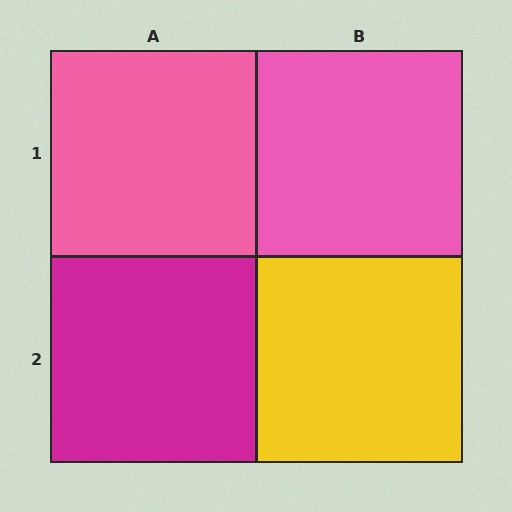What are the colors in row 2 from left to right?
Magenta, yellow.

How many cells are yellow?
1 cell is yellow.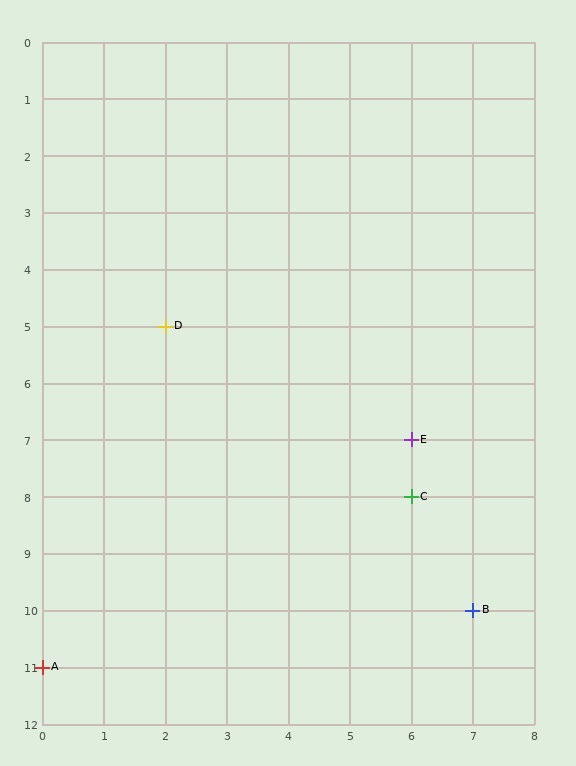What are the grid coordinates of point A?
Point A is at grid coordinates (0, 11).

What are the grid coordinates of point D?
Point D is at grid coordinates (2, 5).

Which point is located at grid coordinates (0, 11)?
Point A is at (0, 11).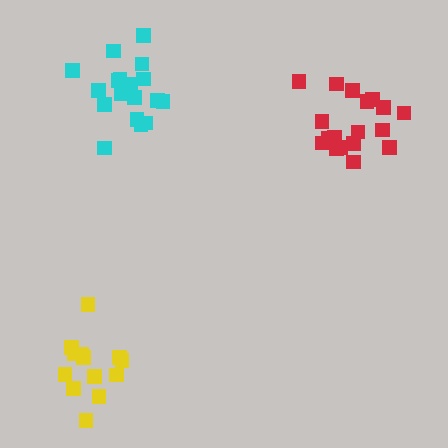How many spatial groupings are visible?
There are 3 spatial groupings.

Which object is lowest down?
The yellow cluster is bottommost.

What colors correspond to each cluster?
The clusters are colored: red, yellow, cyan.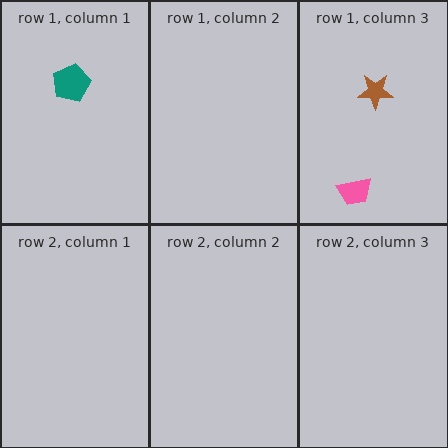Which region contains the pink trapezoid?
The row 1, column 3 region.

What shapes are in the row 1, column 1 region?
The teal pentagon.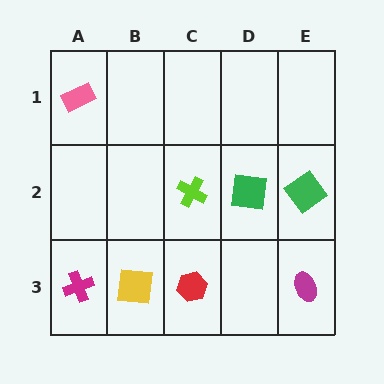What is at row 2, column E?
A green diamond.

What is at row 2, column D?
A green square.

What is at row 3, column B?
A yellow square.